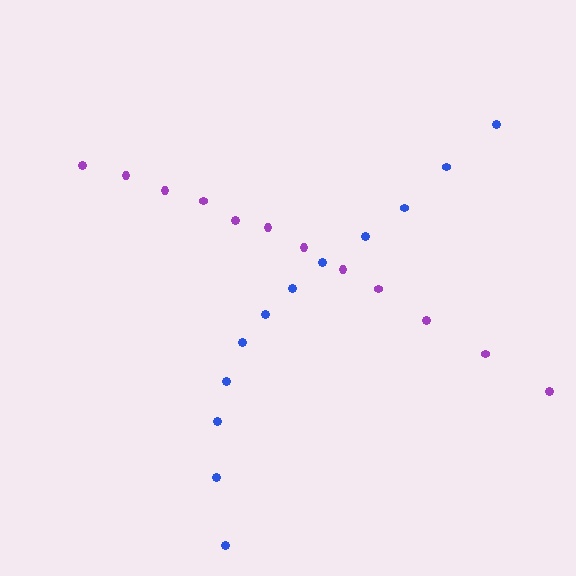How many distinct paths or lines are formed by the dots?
There are 2 distinct paths.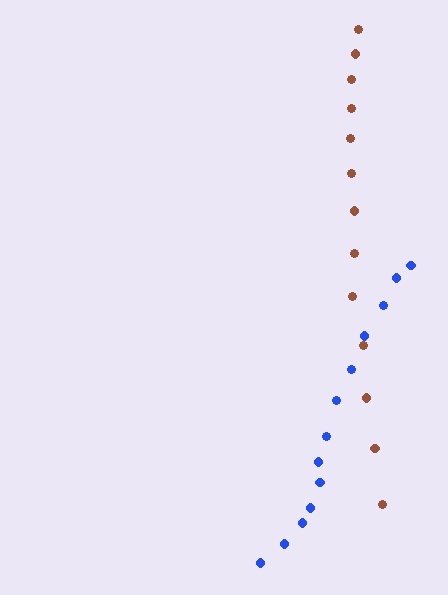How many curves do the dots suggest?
There are 2 distinct paths.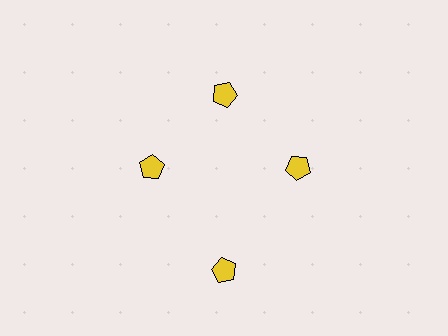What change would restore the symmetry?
The symmetry would be restored by moving it inward, back onto the ring so that all 4 pentagons sit at equal angles and equal distance from the center.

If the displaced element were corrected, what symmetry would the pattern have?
It would have 4-fold rotational symmetry — the pattern would map onto itself every 90 degrees.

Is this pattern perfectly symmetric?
No. The 4 yellow pentagons are arranged in a ring, but one element near the 6 o'clock position is pushed outward from the center, breaking the 4-fold rotational symmetry.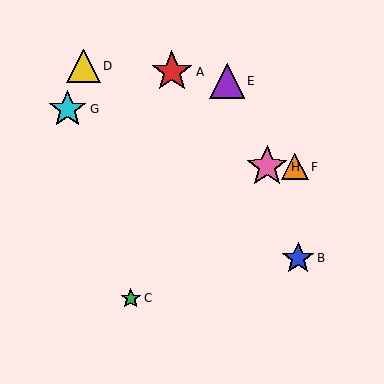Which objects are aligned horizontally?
Objects F, H are aligned horizontally.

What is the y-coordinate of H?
Object H is at y≈167.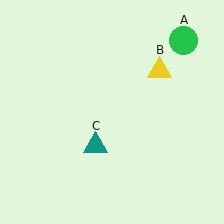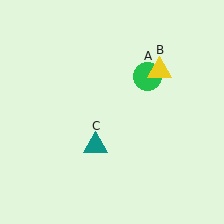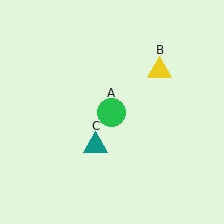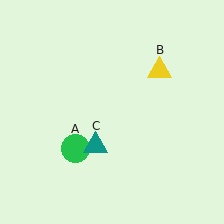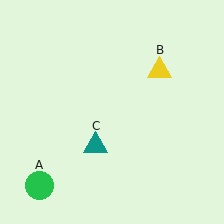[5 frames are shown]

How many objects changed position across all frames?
1 object changed position: green circle (object A).